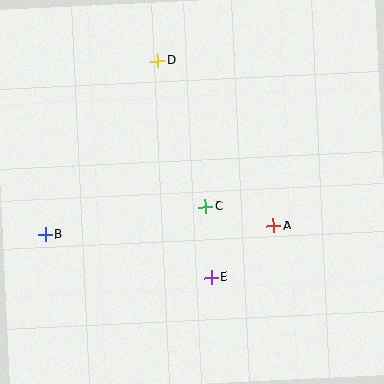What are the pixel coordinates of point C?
Point C is at (205, 206).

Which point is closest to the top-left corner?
Point D is closest to the top-left corner.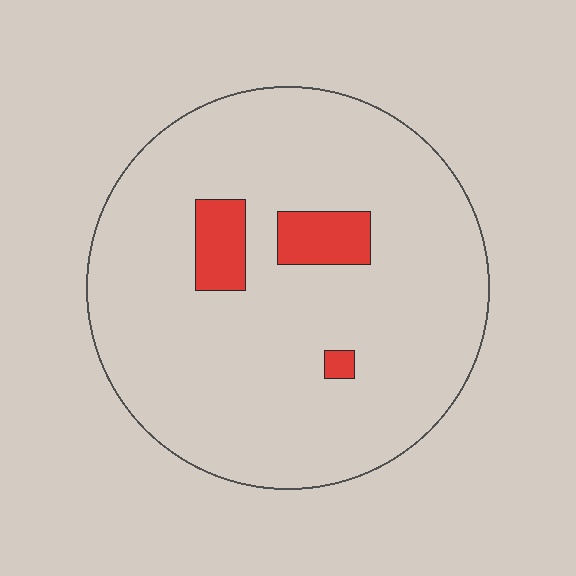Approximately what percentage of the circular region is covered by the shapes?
Approximately 10%.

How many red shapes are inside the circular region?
3.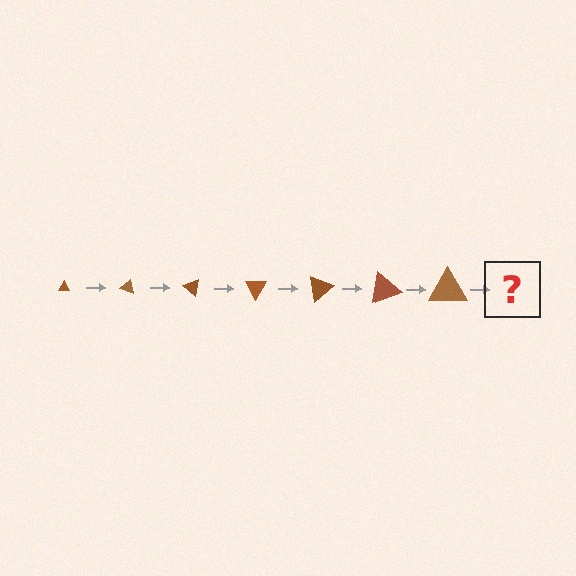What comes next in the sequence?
The next element should be a triangle, larger than the previous one and rotated 140 degrees from the start.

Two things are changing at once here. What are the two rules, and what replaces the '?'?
The two rules are that the triangle grows larger each step and it rotates 20 degrees each step. The '?' should be a triangle, larger than the previous one and rotated 140 degrees from the start.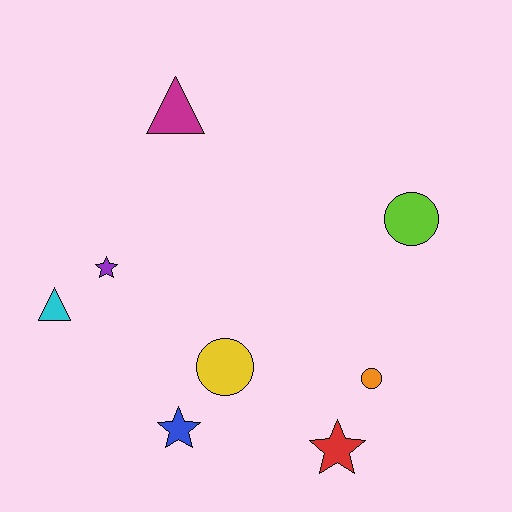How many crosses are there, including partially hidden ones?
There are no crosses.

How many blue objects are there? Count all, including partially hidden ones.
There is 1 blue object.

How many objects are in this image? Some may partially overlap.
There are 8 objects.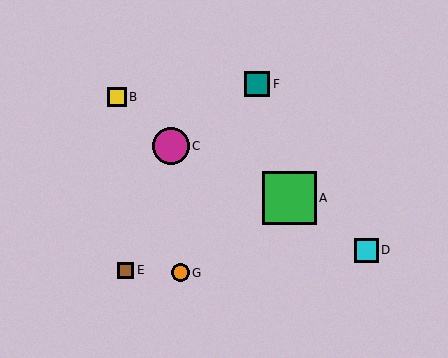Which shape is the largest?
The green square (labeled A) is the largest.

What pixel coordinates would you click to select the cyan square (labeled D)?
Click at (366, 250) to select the cyan square D.